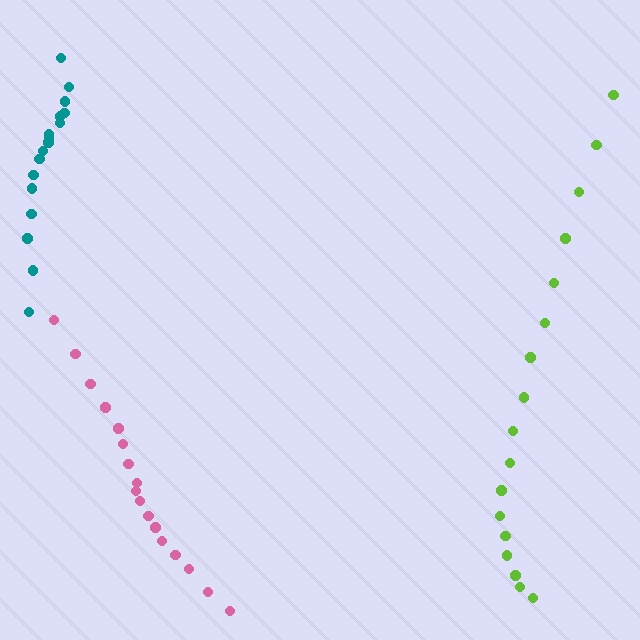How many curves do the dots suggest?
There are 3 distinct paths.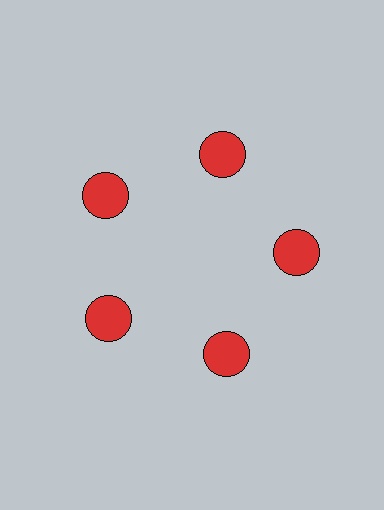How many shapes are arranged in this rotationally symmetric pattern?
There are 5 shapes, arranged in 5 groups of 1.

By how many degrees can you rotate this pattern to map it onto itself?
The pattern maps onto itself every 72 degrees of rotation.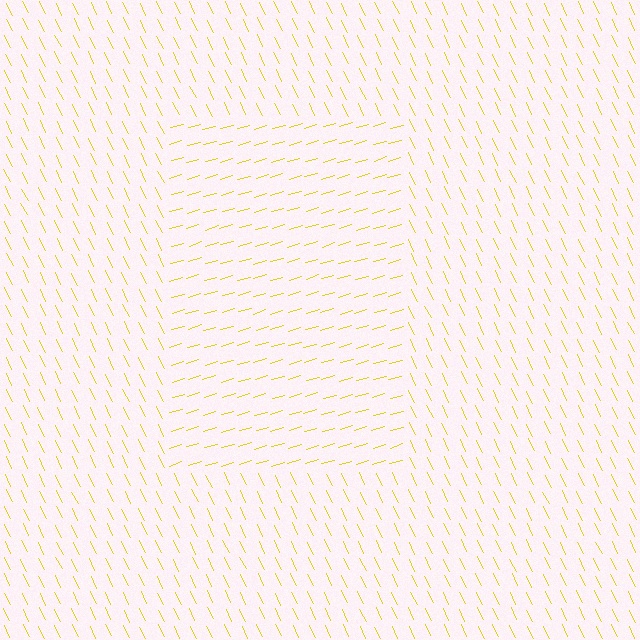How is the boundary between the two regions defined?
The boundary is defined purely by a change in line orientation (approximately 81 degrees difference). All lines are the same color and thickness.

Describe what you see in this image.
The image is filled with small yellow line segments. A rectangle region in the image has lines oriented differently from the surrounding lines, creating a visible texture boundary.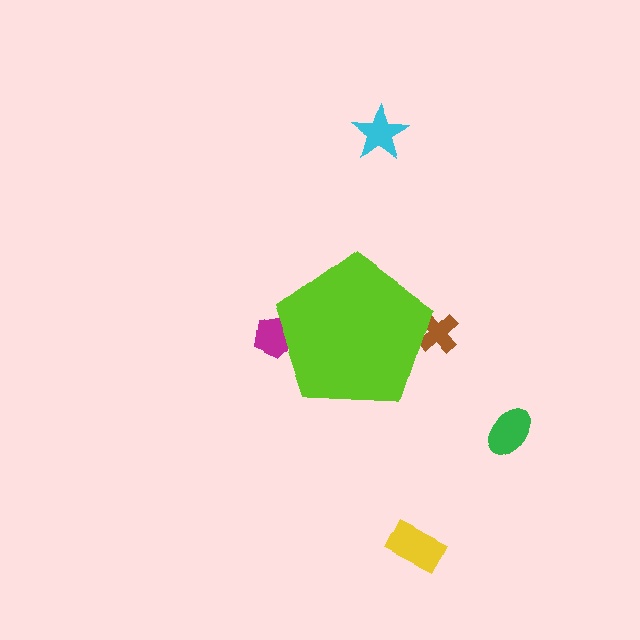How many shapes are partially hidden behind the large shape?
2 shapes are partially hidden.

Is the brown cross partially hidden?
Yes, the brown cross is partially hidden behind the lime pentagon.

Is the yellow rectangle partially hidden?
No, the yellow rectangle is fully visible.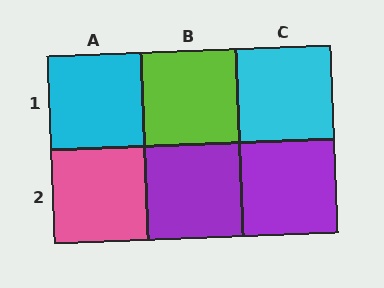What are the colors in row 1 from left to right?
Cyan, lime, cyan.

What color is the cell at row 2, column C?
Purple.